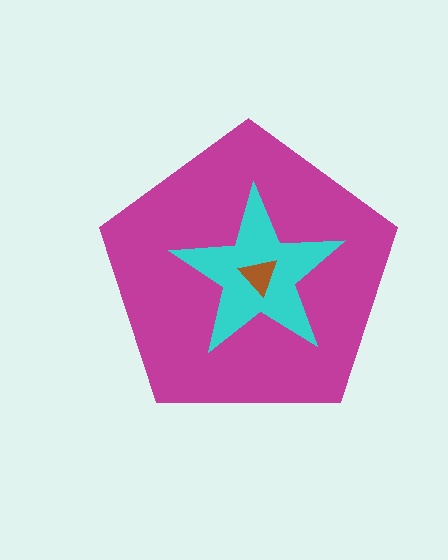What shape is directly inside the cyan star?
The brown triangle.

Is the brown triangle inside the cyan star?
Yes.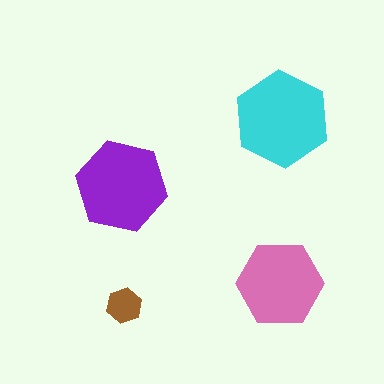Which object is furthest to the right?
The cyan hexagon is rightmost.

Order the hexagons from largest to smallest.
the cyan one, the purple one, the pink one, the brown one.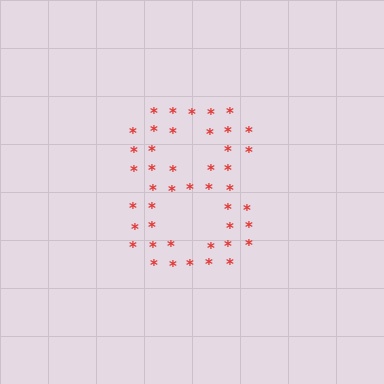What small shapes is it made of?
It is made of small asterisks.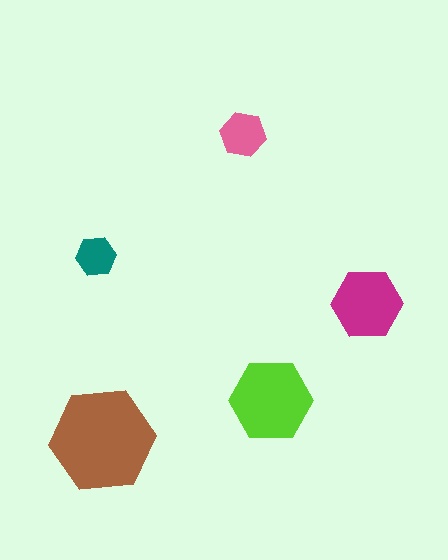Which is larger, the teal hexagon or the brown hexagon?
The brown one.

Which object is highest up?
The pink hexagon is topmost.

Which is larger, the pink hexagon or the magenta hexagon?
The magenta one.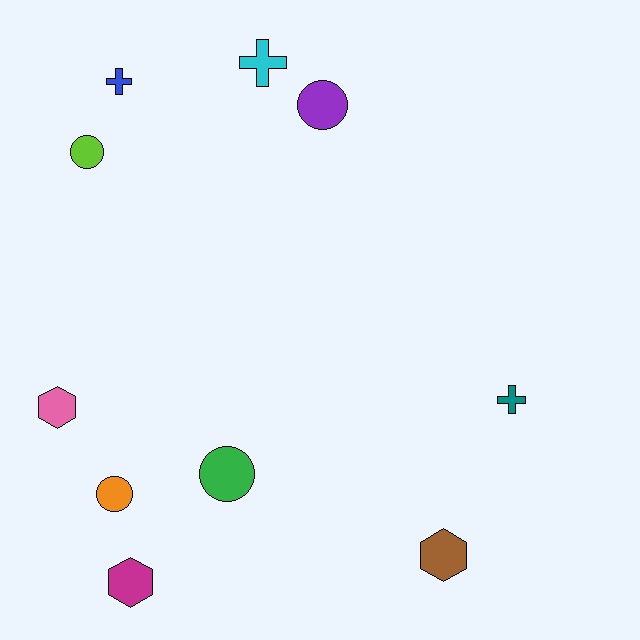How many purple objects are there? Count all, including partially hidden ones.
There is 1 purple object.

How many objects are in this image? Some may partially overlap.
There are 10 objects.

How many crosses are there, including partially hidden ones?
There are 3 crosses.